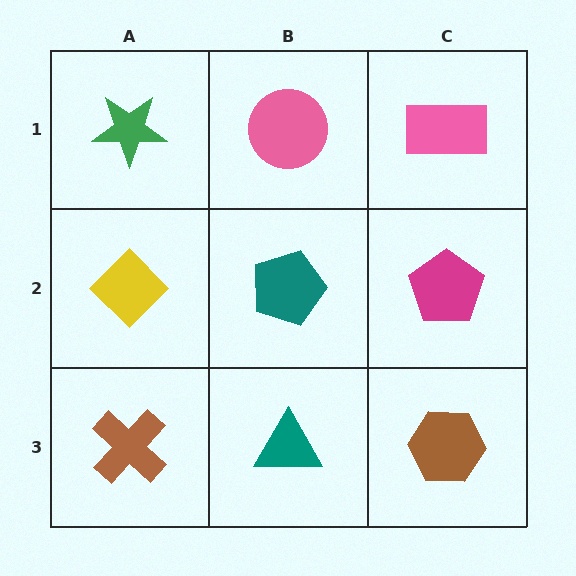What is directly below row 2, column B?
A teal triangle.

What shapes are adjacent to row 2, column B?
A pink circle (row 1, column B), a teal triangle (row 3, column B), a yellow diamond (row 2, column A), a magenta pentagon (row 2, column C).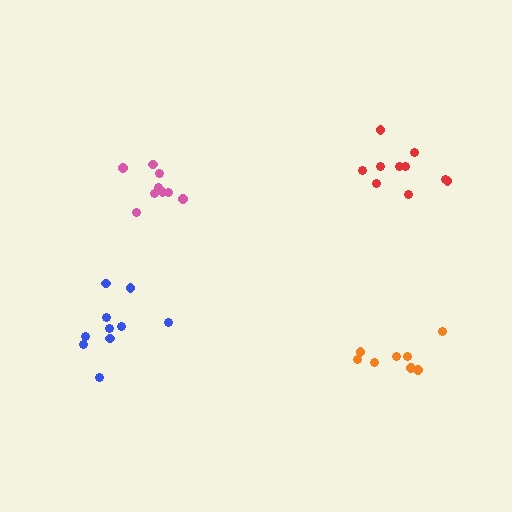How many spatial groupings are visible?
There are 4 spatial groupings.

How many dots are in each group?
Group 1: 10 dots, Group 2: 10 dots, Group 3: 9 dots, Group 4: 8 dots (37 total).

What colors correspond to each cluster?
The clusters are colored: blue, red, pink, orange.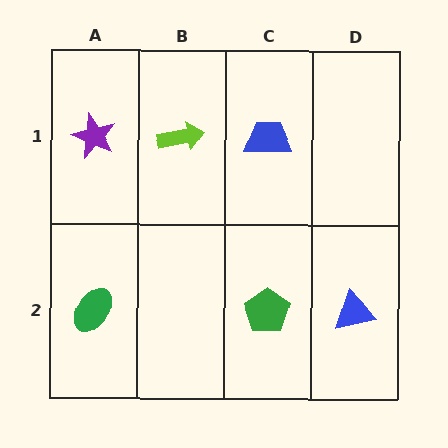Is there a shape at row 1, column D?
No, that cell is empty.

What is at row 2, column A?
A green ellipse.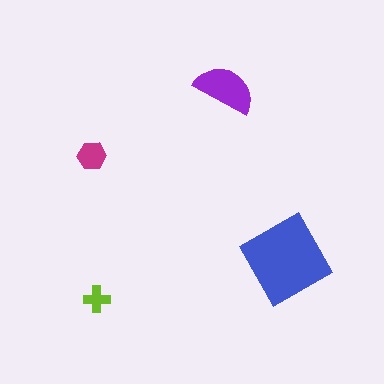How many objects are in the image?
There are 4 objects in the image.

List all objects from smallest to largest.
The lime cross, the magenta hexagon, the purple semicircle, the blue square.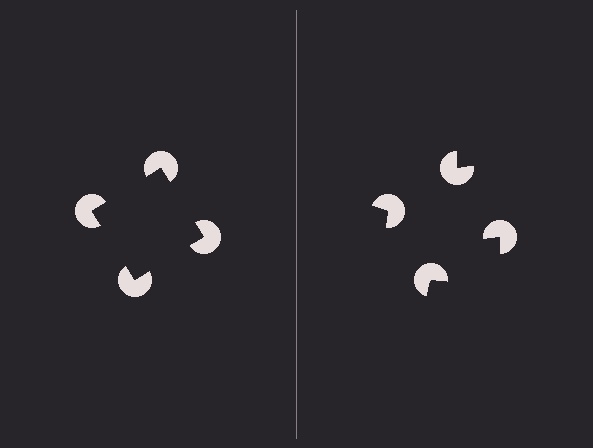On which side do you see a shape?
An illusory square appears on the left side. On the right side the wedge cuts are rotated, so no coherent shape forms.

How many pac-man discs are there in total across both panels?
8 — 4 on each side.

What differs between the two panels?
The pac-man discs are positioned identically on both sides; only the wedge orientations differ. On the left they align to a square; on the right they are misaligned.